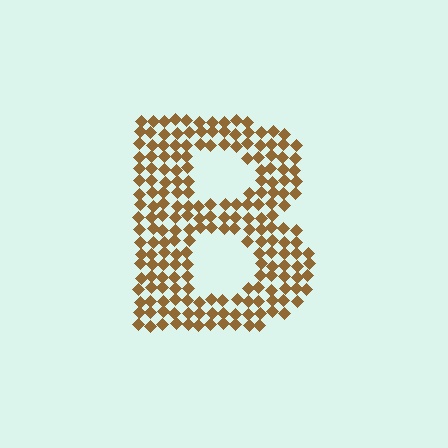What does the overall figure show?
The overall figure shows the letter B.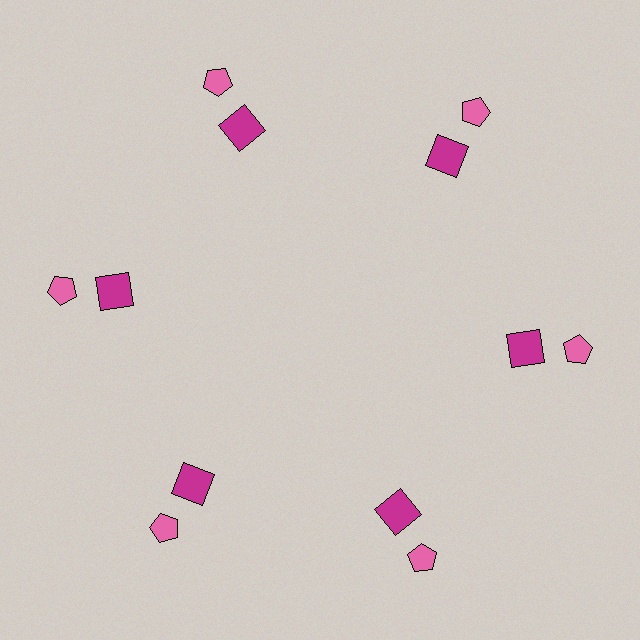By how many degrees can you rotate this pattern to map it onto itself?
The pattern maps onto itself every 60 degrees of rotation.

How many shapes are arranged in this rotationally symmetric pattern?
There are 12 shapes, arranged in 6 groups of 2.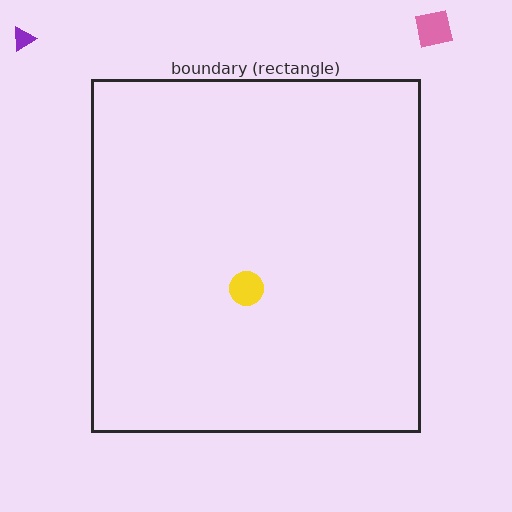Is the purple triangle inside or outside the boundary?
Outside.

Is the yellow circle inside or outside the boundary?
Inside.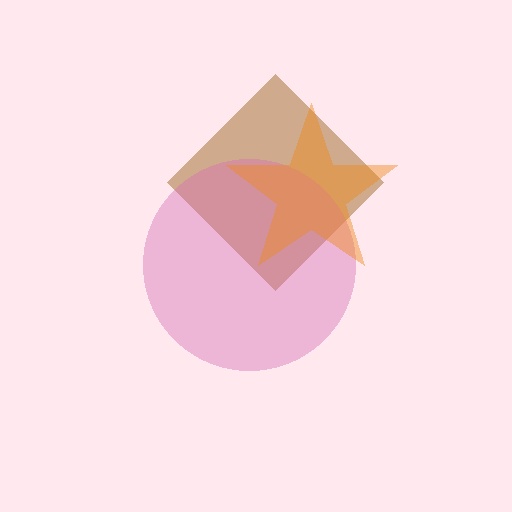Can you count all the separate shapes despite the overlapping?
Yes, there are 3 separate shapes.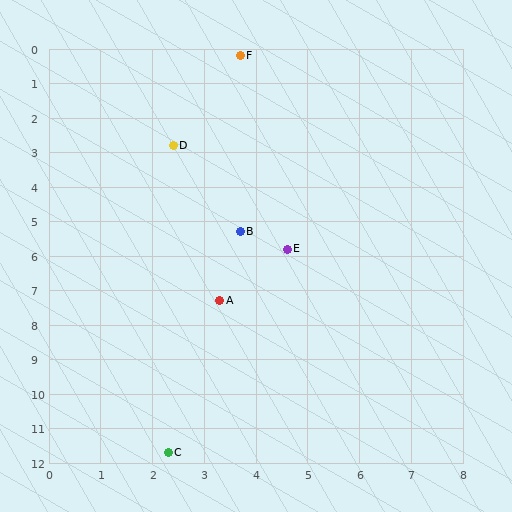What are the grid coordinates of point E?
Point E is at approximately (4.6, 5.8).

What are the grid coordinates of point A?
Point A is at approximately (3.3, 7.3).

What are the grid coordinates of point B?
Point B is at approximately (3.7, 5.3).